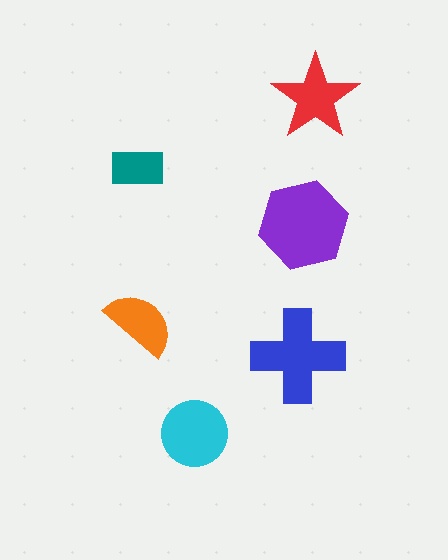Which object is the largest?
The purple hexagon.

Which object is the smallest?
The teal rectangle.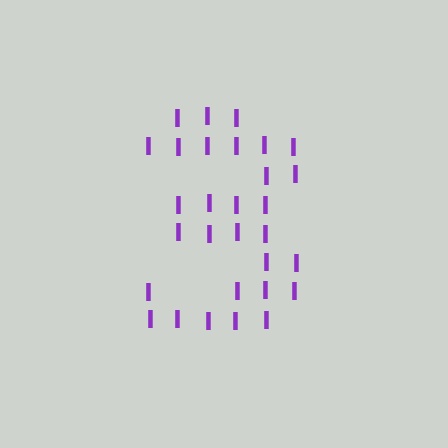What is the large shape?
The large shape is the digit 3.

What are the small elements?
The small elements are letter I's.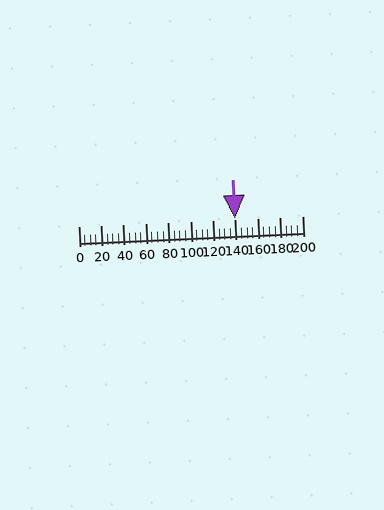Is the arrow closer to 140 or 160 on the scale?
The arrow is closer to 140.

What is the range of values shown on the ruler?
The ruler shows values from 0 to 200.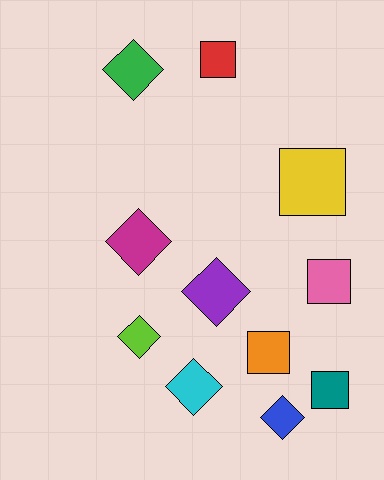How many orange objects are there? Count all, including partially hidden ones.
There is 1 orange object.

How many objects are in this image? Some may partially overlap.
There are 11 objects.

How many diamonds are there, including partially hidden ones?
There are 6 diamonds.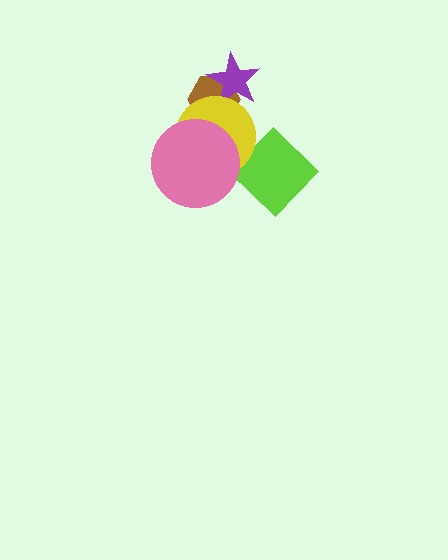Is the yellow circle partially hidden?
Yes, it is partially covered by another shape.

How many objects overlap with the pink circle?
1 object overlaps with the pink circle.